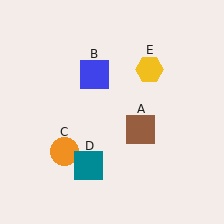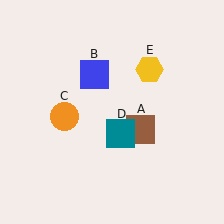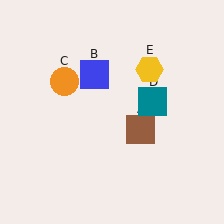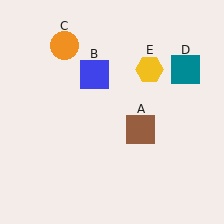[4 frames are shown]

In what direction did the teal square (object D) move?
The teal square (object D) moved up and to the right.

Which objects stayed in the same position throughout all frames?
Brown square (object A) and blue square (object B) and yellow hexagon (object E) remained stationary.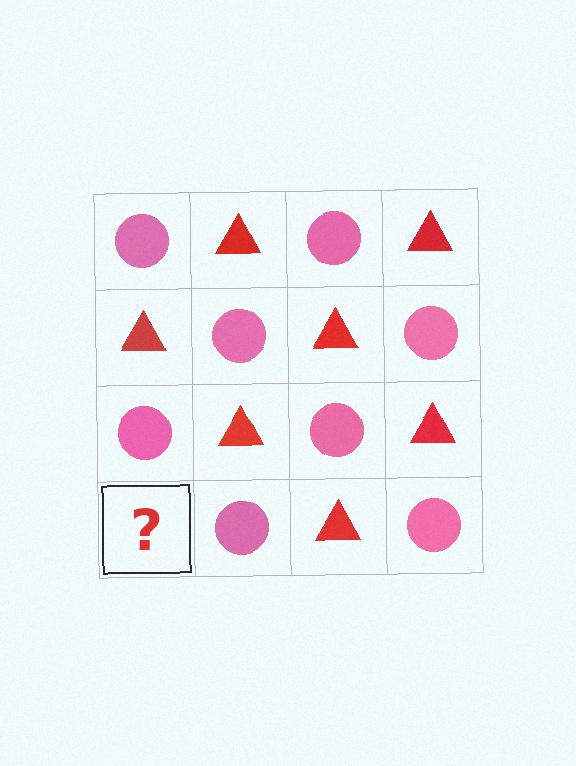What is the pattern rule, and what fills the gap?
The rule is that it alternates pink circle and red triangle in a checkerboard pattern. The gap should be filled with a red triangle.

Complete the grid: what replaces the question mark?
The question mark should be replaced with a red triangle.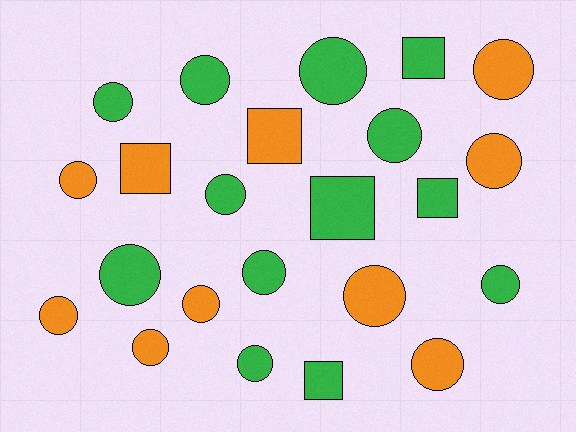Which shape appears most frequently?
Circle, with 17 objects.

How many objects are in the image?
There are 23 objects.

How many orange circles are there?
There are 8 orange circles.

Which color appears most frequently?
Green, with 13 objects.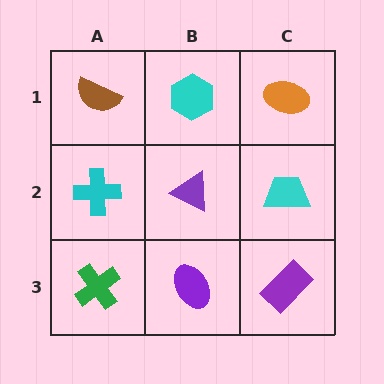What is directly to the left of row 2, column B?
A cyan cross.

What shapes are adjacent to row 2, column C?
An orange ellipse (row 1, column C), a purple rectangle (row 3, column C), a purple triangle (row 2, column B).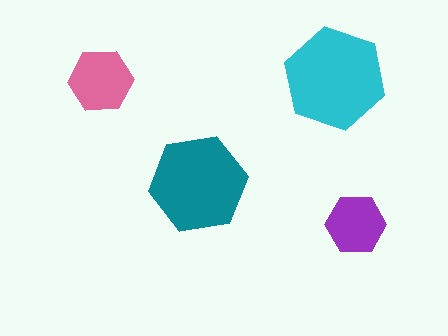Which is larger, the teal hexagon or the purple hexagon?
The teal one.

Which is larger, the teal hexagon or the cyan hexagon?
The cyan one.